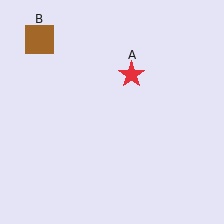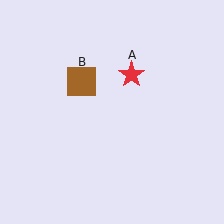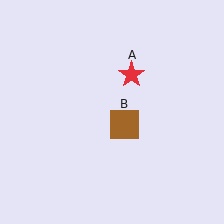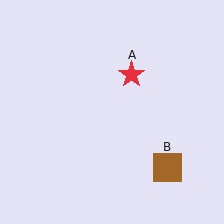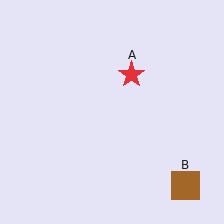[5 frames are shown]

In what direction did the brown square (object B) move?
The brown square (object B) moved down and to the right.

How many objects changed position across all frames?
1 object changed position: brown square (object B).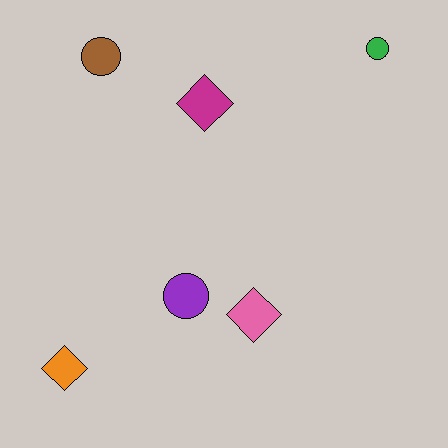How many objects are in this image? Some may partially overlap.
There are 6 objects.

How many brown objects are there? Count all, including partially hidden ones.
There is 1 brown object.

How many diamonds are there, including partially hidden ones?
There are 3 diamonds.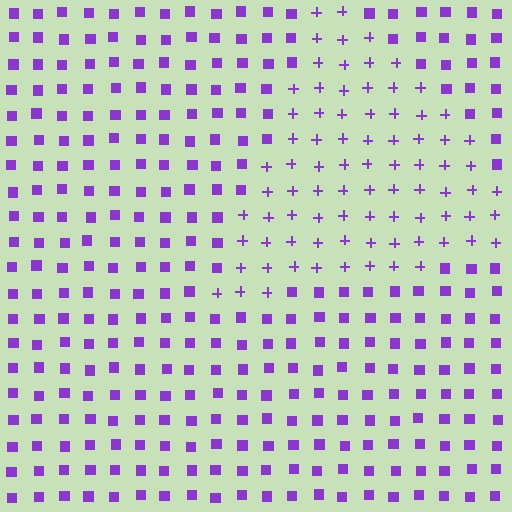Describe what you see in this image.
The image is filled with small purple elements arranged in a uniform grid. A triangle-shaped region contains plus signs, while the surrounding area contains squares. The boundary is defined purely by the change in element shape.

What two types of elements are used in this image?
The image uses plus signs inside the triangle region and squares outside it.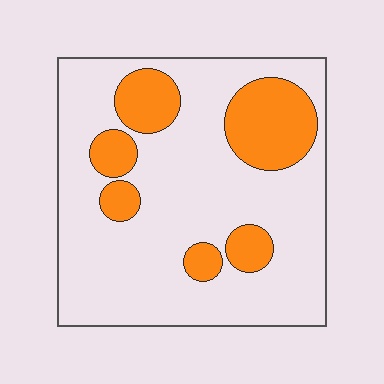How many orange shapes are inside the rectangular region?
6.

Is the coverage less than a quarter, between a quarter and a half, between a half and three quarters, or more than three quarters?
Less than a quarter.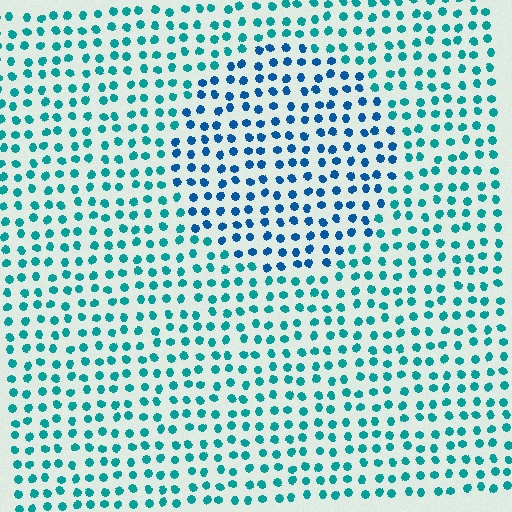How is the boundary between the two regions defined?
The boundary is defined purely by a slight shift in hue (about 31 degrees). Spacing, size, and orientation are identical on both sides.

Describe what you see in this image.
The image is filled with small teal elements in a uniform arrangement. A circle-shaped region is visible where the elements are tinted to a slightly different hue, forming a subtle color boundary.